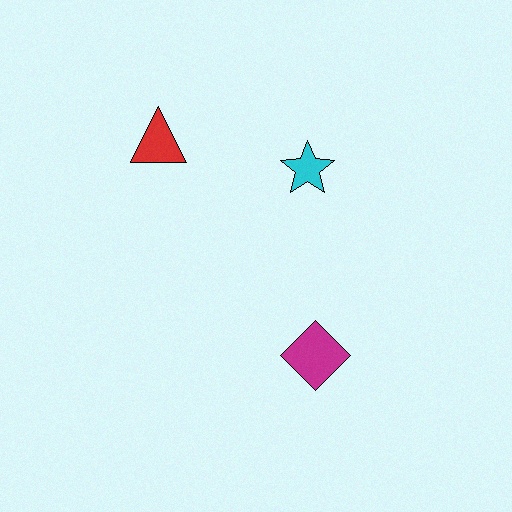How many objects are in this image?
There are 3 objects.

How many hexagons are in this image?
There are no hexagons.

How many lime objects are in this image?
There are no lime objects.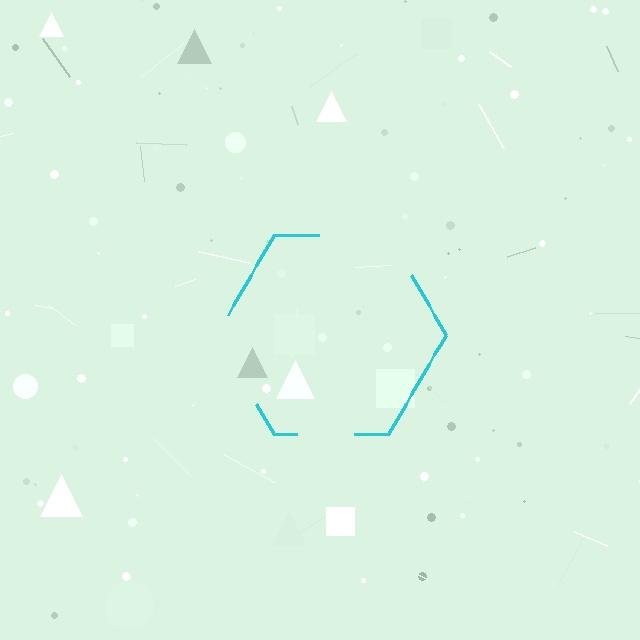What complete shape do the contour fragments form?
The contour fragments form a hexagon.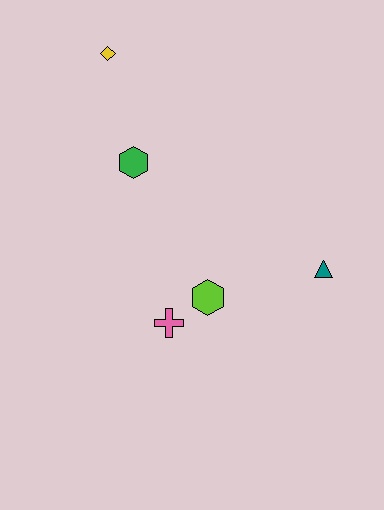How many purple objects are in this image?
There are no purple objects.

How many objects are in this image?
There are 5 objects.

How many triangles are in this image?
There is 1 triangle.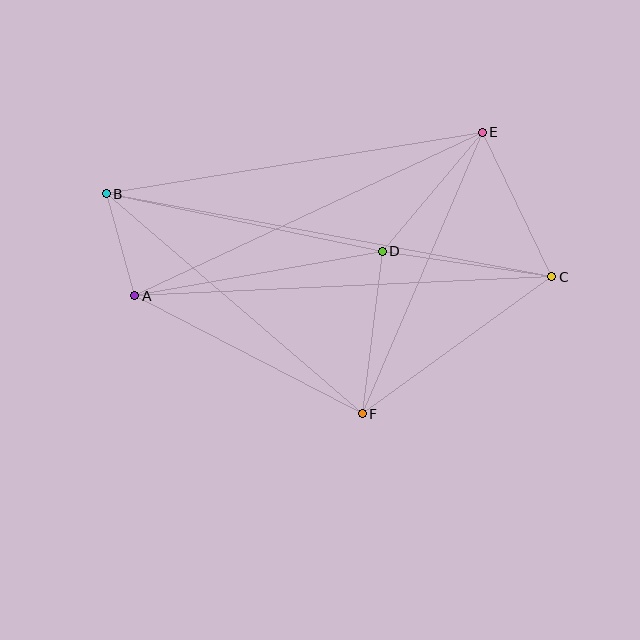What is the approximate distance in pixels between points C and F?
The distance between C and F is approximately 234 pixels.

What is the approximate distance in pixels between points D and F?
The distance between D and F is approximately 164 pixels.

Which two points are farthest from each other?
Points B and C are farthest from each other.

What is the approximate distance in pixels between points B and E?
The distance between B and E is approximately 381 pixels.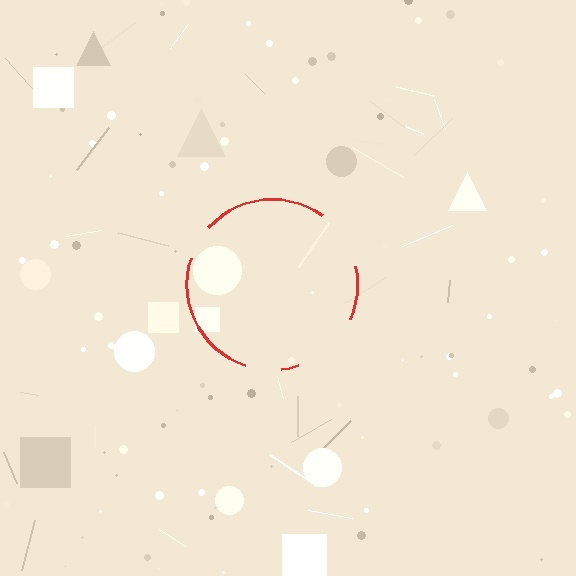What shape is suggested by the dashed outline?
The dashed outline suggests a circle.